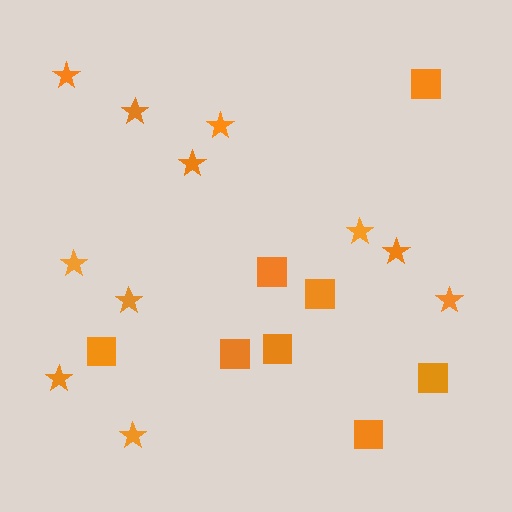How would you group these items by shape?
There are 2 groups: one group of squares (8) and one group of stars (11).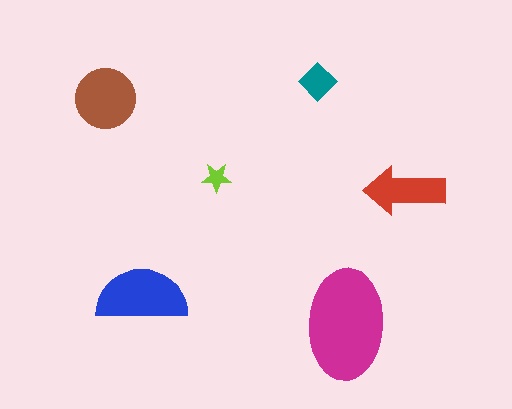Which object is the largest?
The magenta ellipse.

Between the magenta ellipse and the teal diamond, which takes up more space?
The magenta ellipse.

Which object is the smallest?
The lime star.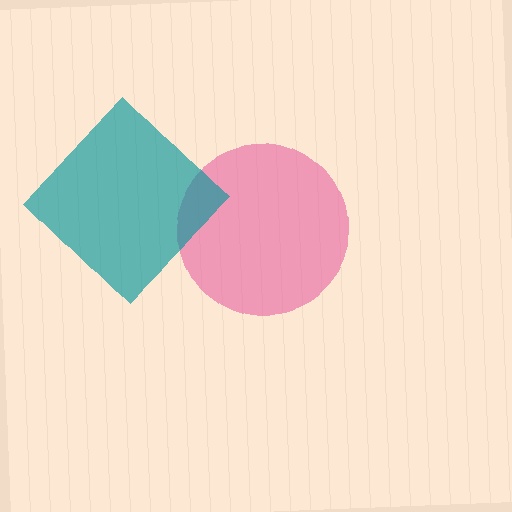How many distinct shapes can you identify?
There are 2 distinct shapes: a pink circle, a teal diamond.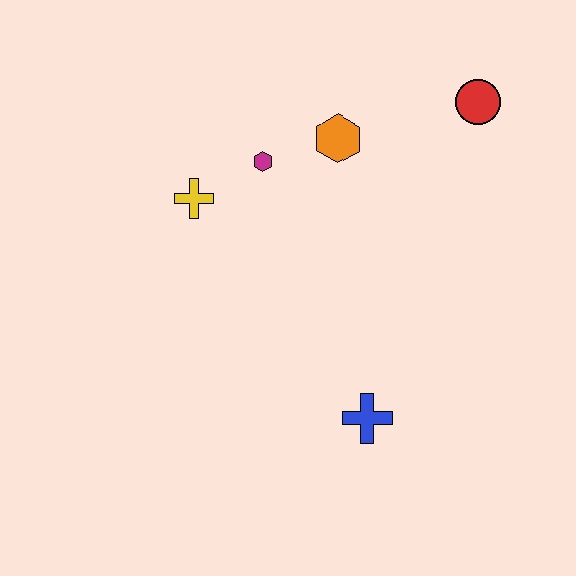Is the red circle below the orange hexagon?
No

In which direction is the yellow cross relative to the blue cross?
The yellow cross is above the blue cross.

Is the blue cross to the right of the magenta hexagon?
Yes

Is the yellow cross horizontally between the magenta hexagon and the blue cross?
No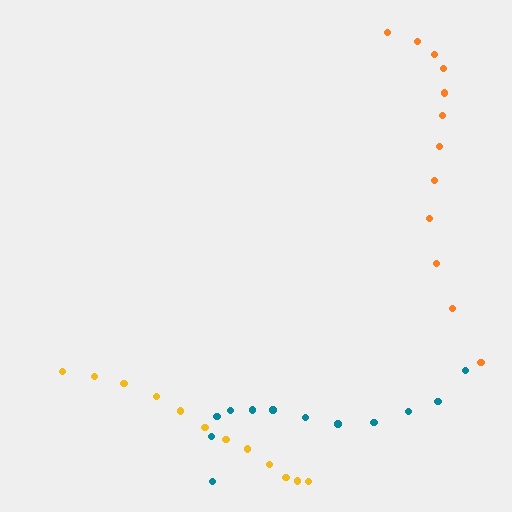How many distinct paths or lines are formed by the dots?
There are 3 distinct paths.